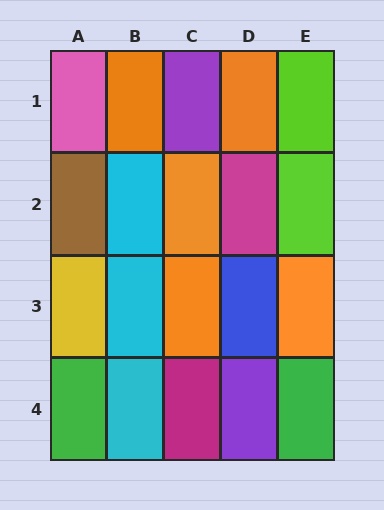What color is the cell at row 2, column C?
Orange.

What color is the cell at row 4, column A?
Green.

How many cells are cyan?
3 cells are cyan.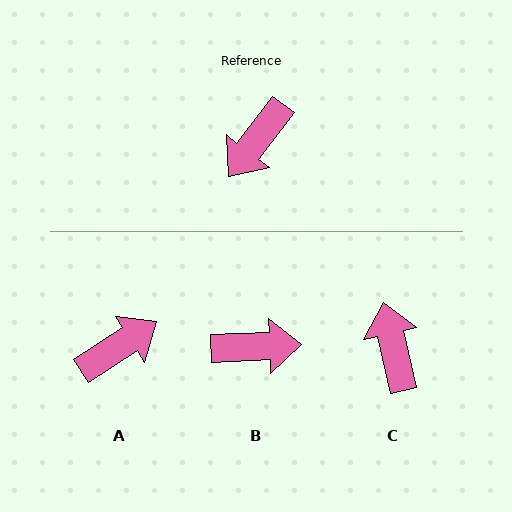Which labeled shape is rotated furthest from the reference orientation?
A, about 161 degrees away.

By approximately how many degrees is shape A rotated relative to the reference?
Approximately 161 degrees counter-clockwise.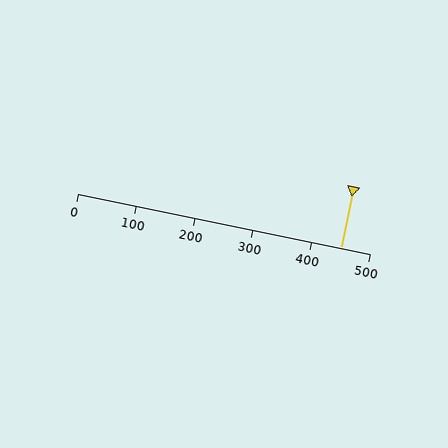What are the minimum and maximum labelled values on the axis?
The axis runs from 0 to 500.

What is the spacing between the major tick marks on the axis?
The major ticks are spaced 100 apart.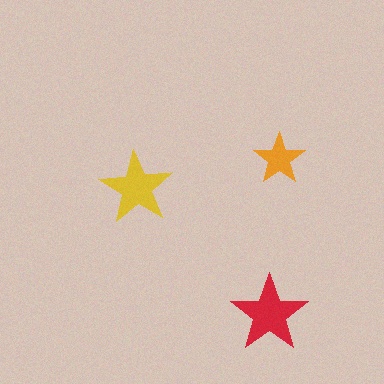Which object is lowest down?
The red star is bottommost.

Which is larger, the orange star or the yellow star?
The yellow one.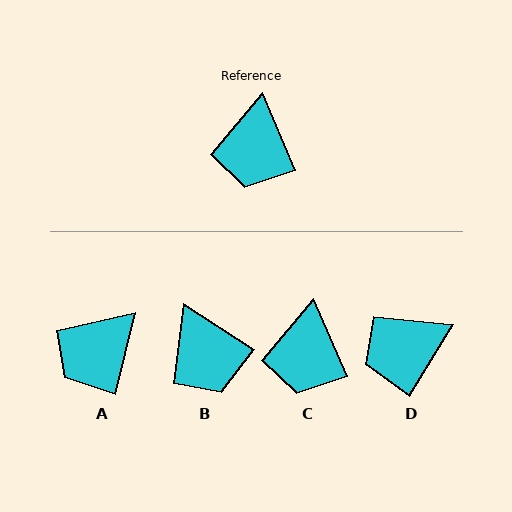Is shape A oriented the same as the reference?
No, it is off by about 37 degrees.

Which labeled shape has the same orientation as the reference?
C.